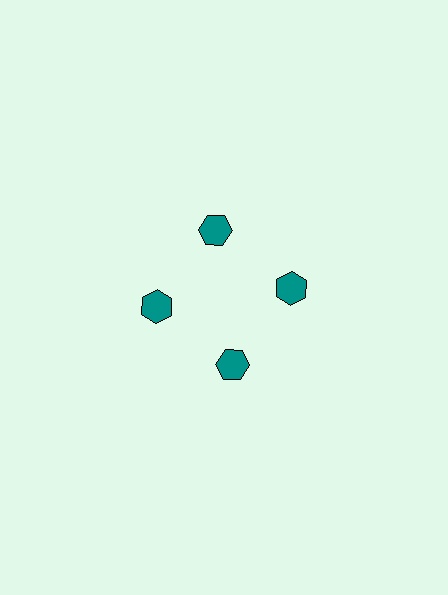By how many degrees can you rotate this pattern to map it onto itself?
The pattern maps onto itself every 90 degrees of rotation.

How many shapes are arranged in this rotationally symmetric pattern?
There are 4 shapes, arranged in 4 groups of 1.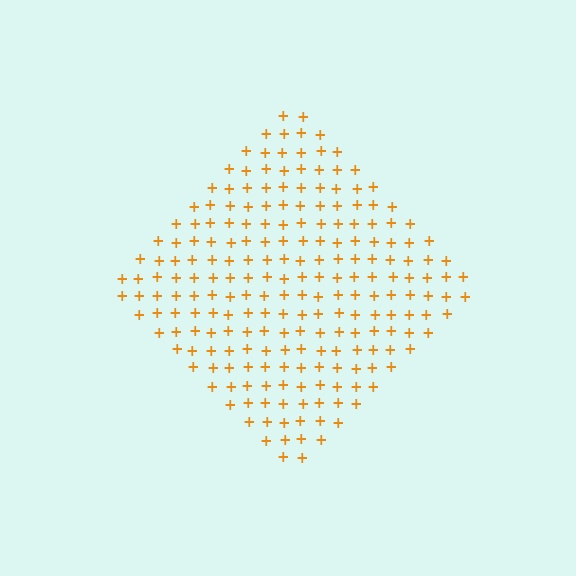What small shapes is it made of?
It is made of small plus signs.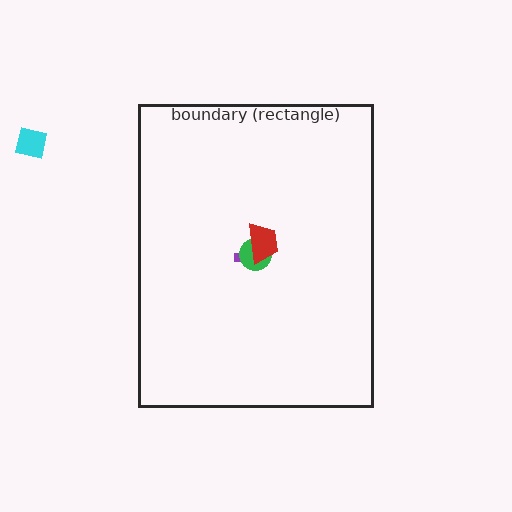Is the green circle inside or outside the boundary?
Inside.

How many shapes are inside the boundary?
3 inside, 1 outside.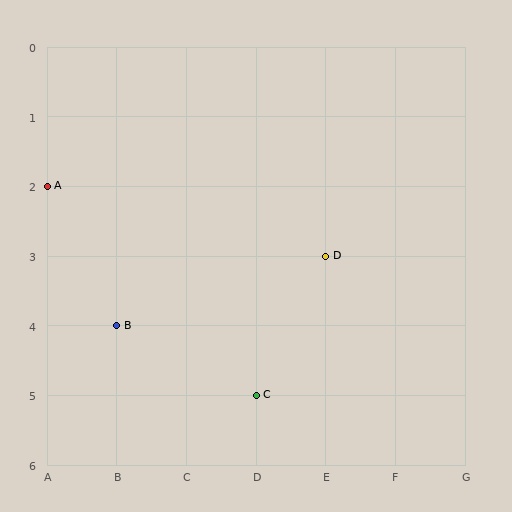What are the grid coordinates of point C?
Point C is at grid coordinates (D, 5).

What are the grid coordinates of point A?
Point A is at grid coordinates (A, 2).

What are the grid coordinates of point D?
Point D is at grid coordinates (E, 3).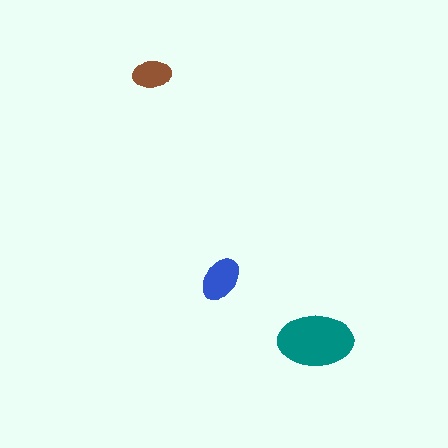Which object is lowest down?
The teal ellipse is bottommost.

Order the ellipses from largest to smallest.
the teal one, the blue one, the brown one.